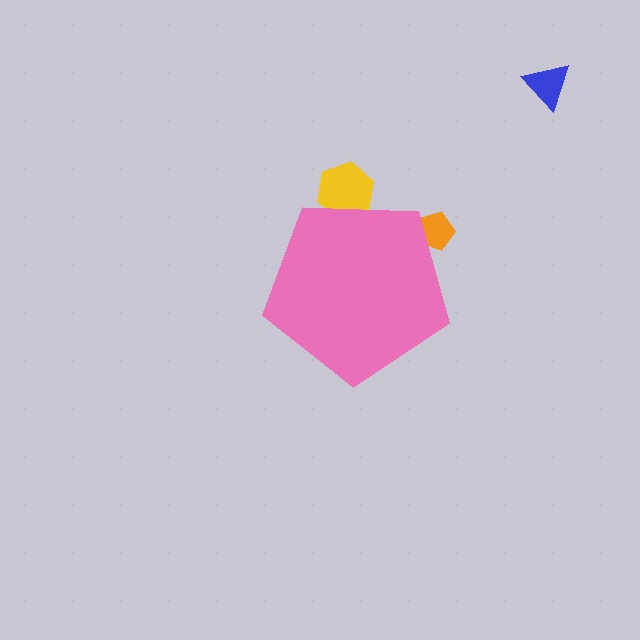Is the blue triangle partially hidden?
No, the blue triangle is fully visible.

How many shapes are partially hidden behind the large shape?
2 shapes are partially hidden.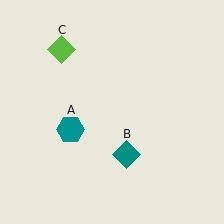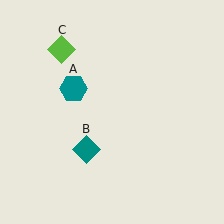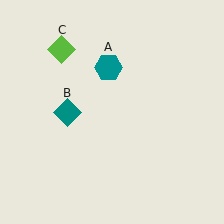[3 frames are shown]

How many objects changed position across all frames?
2 objects changed position: teal hexagon (object A), teal diamond (object B).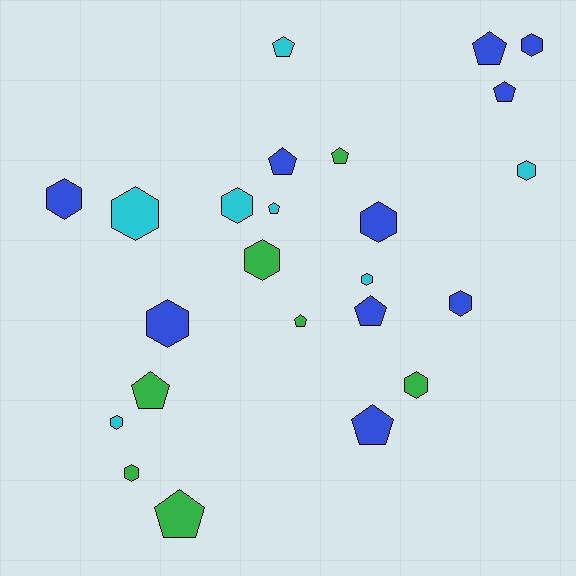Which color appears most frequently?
Blue, with 10 objects.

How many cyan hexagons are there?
There are 5 cyan hexagons.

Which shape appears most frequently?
Hexagon, with 13 objects.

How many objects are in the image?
There are 24 objects.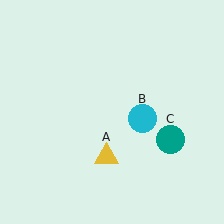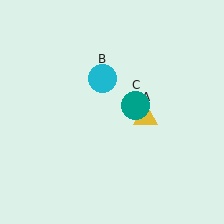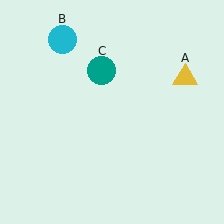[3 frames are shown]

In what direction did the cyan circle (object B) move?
The cyan circle (object B) moved up and to the left.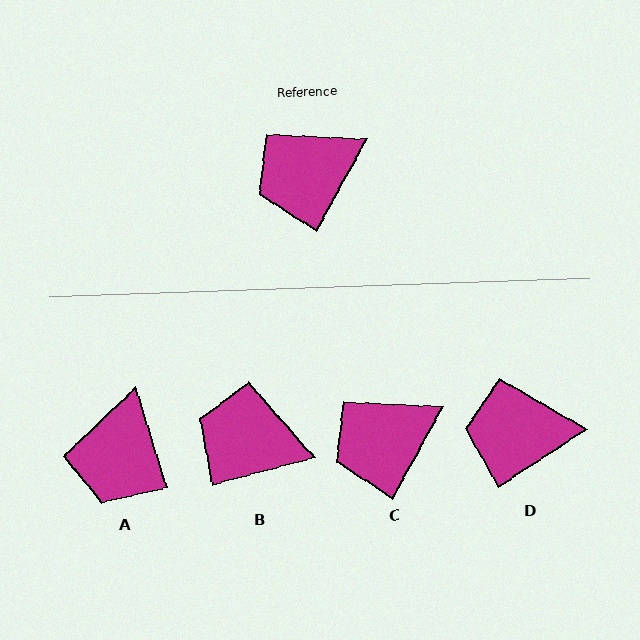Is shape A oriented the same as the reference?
No, it is off by about 46 degrees.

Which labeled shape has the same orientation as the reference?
C.